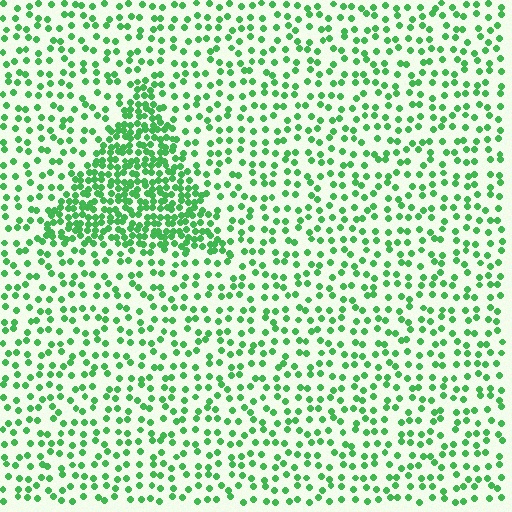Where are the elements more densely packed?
The elements are more densely packed inside the triangle boundary.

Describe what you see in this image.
The image contains small green elements arranged at two different densities. A triangle-shaped region is visible where the elements are more densely packed than the surrounding area.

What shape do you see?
I see a triangle.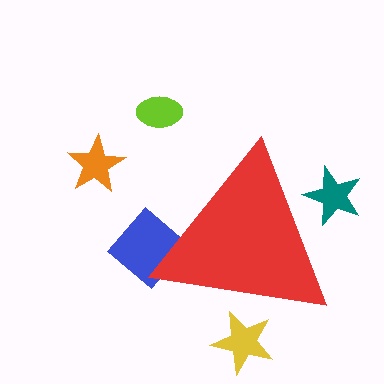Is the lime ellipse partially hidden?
No, the lime ellipse is fully visible.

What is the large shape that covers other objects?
A red triangle.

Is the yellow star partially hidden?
Yes, the yellow star is partially hidden behind the red triangle.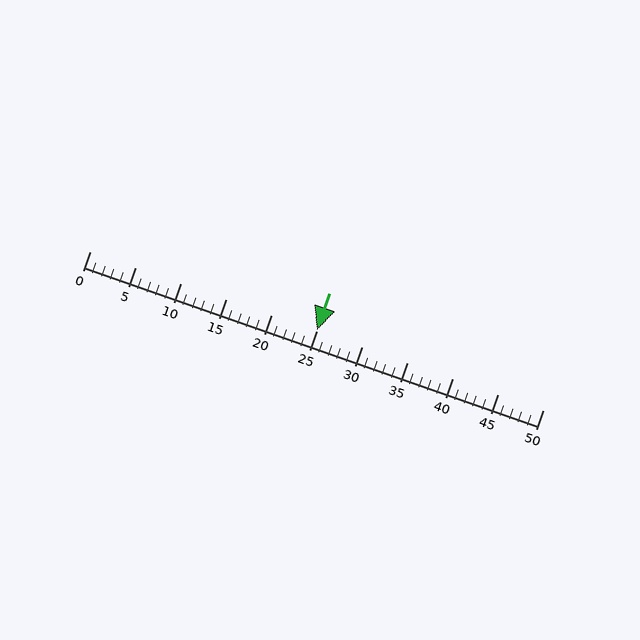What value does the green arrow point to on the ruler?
The green arrow points to approximately 25.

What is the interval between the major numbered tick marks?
The major tick marks are spaced 5 units apart.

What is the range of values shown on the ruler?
The ruler shows values from 0 to 50.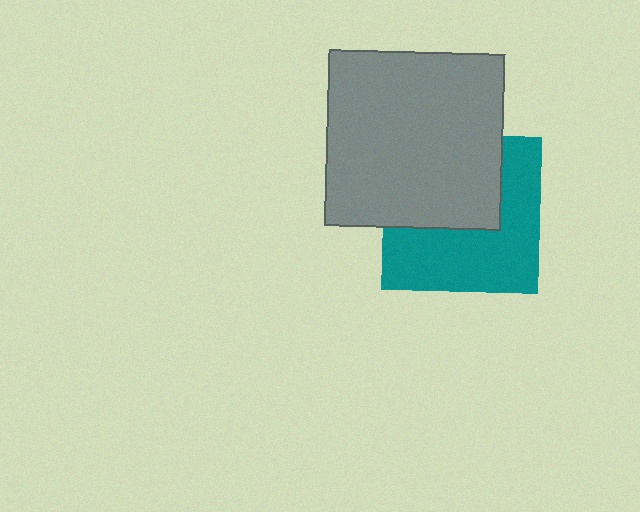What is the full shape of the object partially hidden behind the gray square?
The partially hidden object is a teal square.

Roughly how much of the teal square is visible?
About half of it is visible (roughly 55%).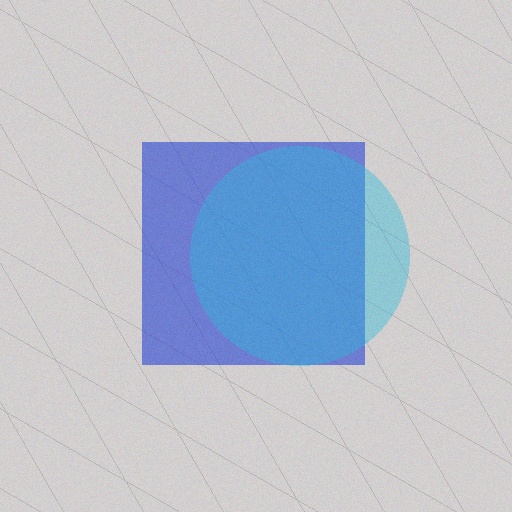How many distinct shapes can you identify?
There are 2 distinct shapes: a blue square, a cyan circle.